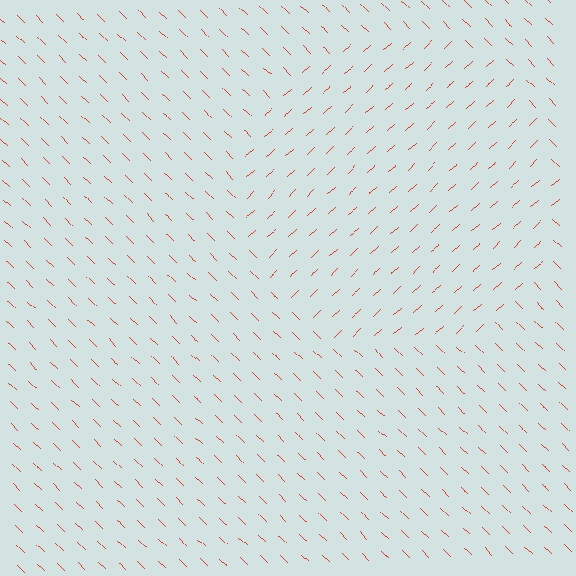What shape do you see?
I see a circle.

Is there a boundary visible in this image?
Yes, there is a texture boundary formed by a change in line orientation.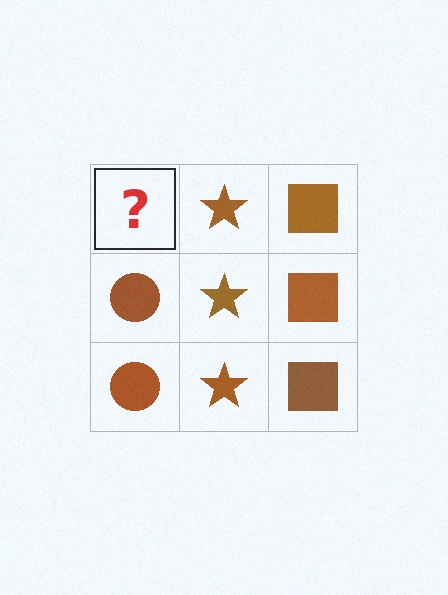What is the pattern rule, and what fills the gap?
The rule is that each column has a consistent shape. The gap should be filled with a brown circle.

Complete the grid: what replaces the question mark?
The question mark should be replaced with a brown circle.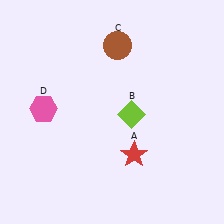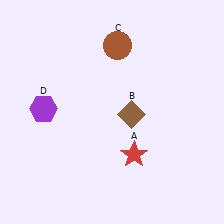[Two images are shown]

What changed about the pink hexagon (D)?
In Image 1, D is pink. In Image 2, it changed to purple.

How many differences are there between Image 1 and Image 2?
There are 2 differences between the two images.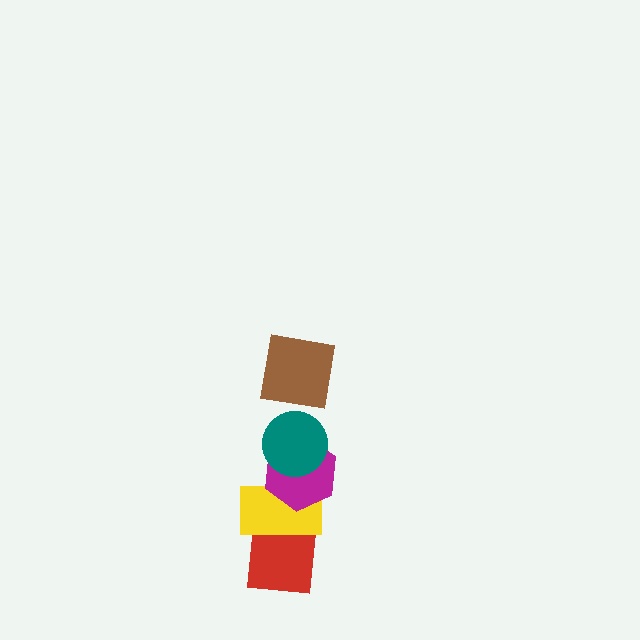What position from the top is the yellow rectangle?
The yellow rectangle is 4th from the top.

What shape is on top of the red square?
The yellow rectangle is on top of the red square.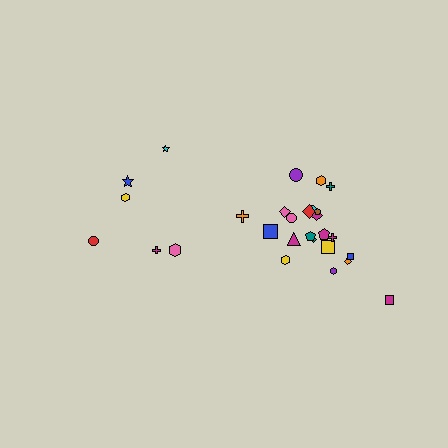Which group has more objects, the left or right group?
The right group.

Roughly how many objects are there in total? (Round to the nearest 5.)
Roughly 30 objects in total.